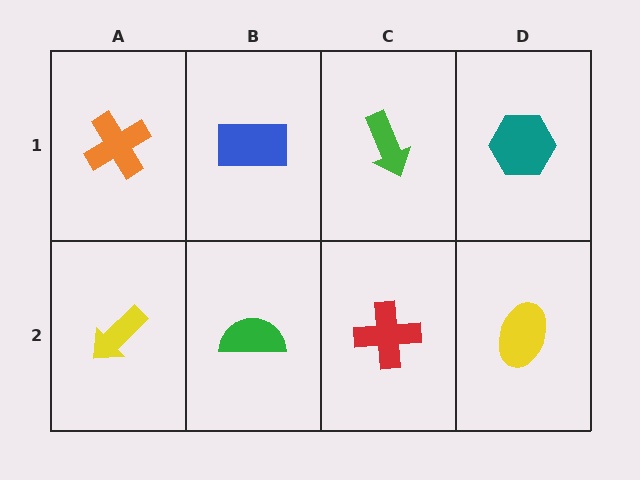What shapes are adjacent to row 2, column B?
A blue rectangle (row 1, column B), a yellow arrow (row 2, column A), a red cross (row 2, column C).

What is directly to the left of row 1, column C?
A blue rectangle.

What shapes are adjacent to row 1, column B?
A green semicircle (row 2, column B), an orange cross (row 1, column A), a green arrow (row 1, column C).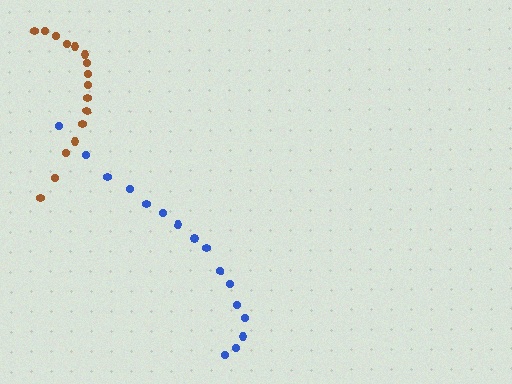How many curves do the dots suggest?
There are 2 distinct paths.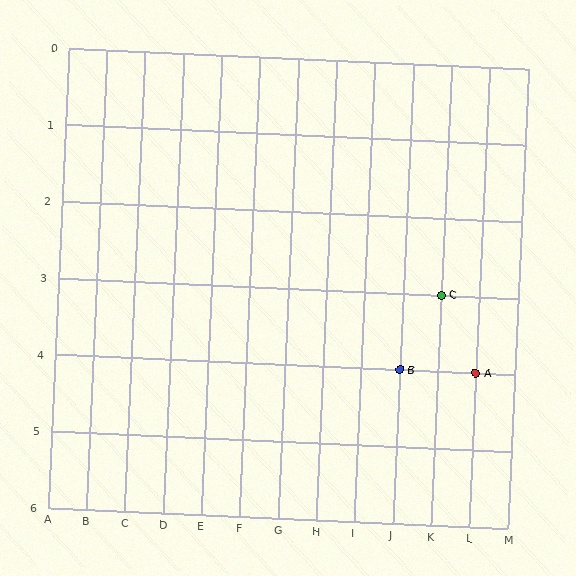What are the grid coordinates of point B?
Point B is at grid coordinates (J, 4).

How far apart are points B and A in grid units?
Points B and A are 2 columns apart.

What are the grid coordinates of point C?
Point C is at grid coordinates (K, 3).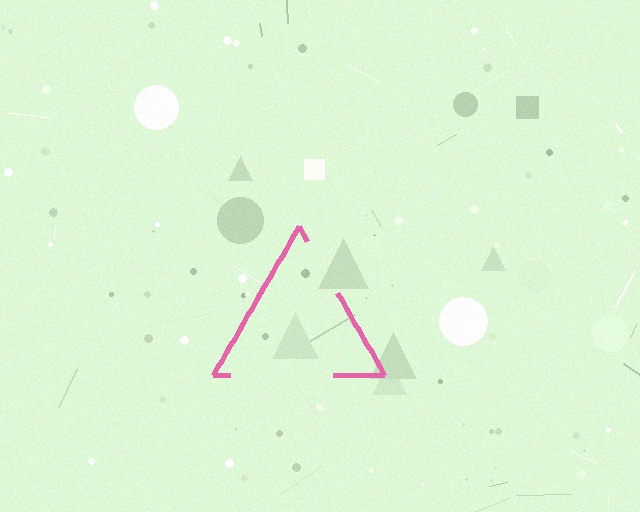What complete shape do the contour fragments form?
The contour fragments form a triangle.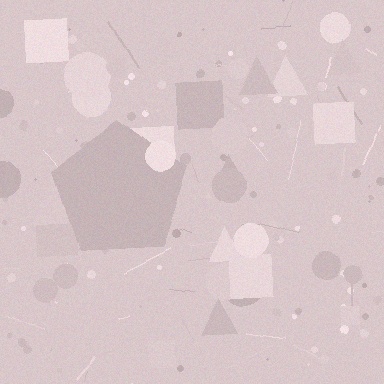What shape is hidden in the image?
A pentagon is hidden in the image.